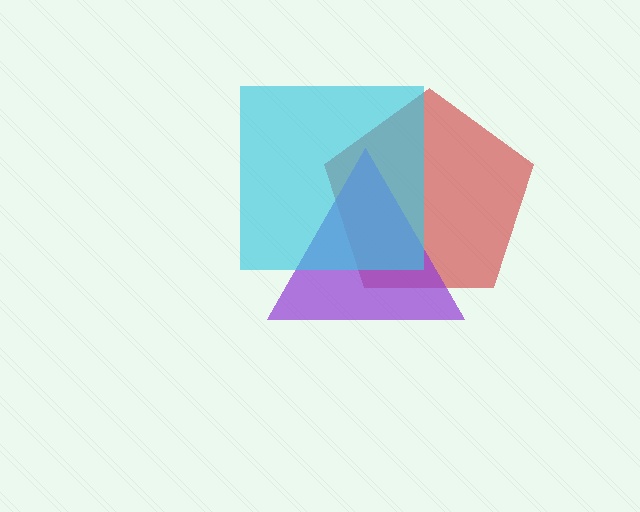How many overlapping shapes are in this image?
There are 3 overlapping shapes in the image.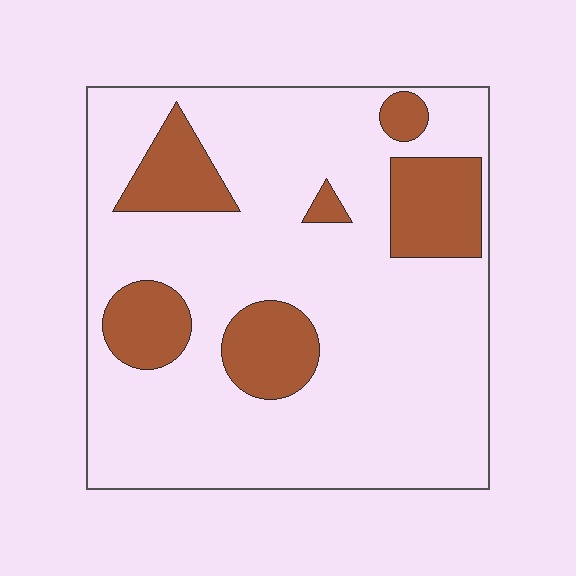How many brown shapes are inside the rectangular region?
6.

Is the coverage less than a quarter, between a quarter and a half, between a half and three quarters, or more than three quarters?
Less than a quarter.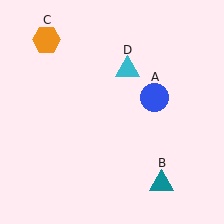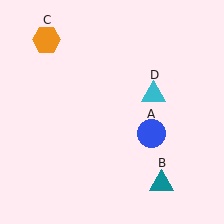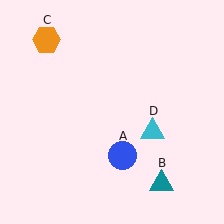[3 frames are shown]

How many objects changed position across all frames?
2 objects changed position: blue circle (object A), cyan triangle (object D).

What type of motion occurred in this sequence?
The blue circle (object A), cyan triangle (object D) rotated clockwise around the center of the scene.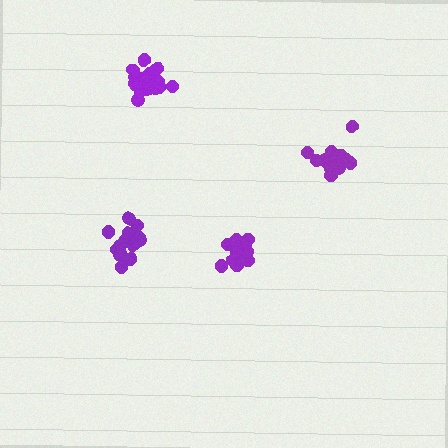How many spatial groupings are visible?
There are 4 spatial groupings.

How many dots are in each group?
Group 1: 20 dots, Group 2: 18 dots, Group 3: 20 dots, Group 4: 17 dots (75 total).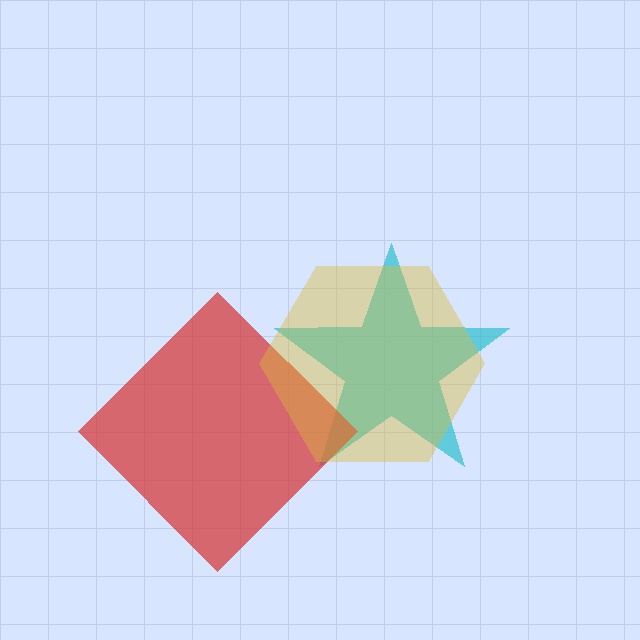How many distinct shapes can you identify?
There are 3 distinct shapes: a cyan star, a red diamond, a yellow hexagon.